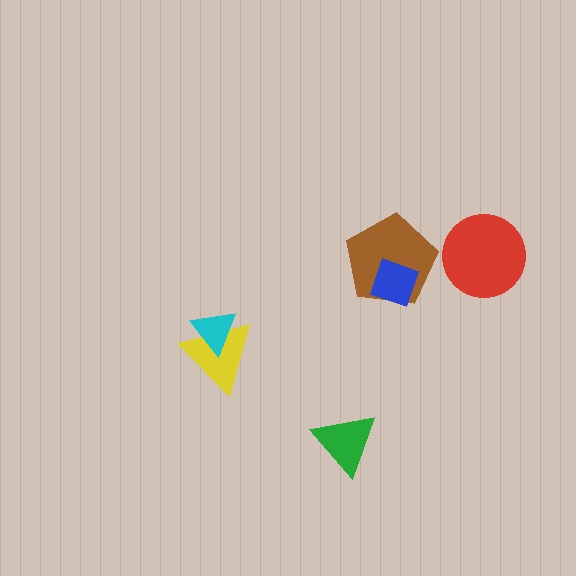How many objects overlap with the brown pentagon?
1 object overlaps with the brown pentagon.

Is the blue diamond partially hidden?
No, no other shape covers it.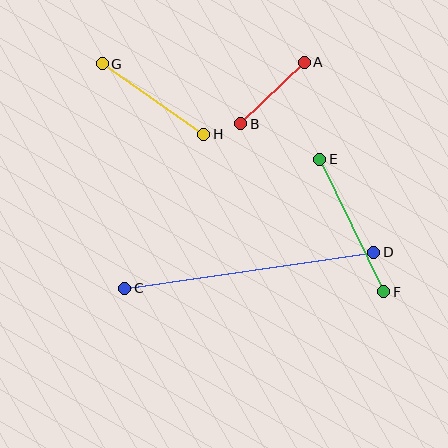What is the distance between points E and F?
The distance is approximately 147 pixels.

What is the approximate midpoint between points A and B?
The midpoint is at approximately (272, 93) pixels.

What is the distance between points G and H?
The distance is approximately 124 pixels.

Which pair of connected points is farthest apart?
Points C and D are farthest apart.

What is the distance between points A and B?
The distance is approximately 89 pixels.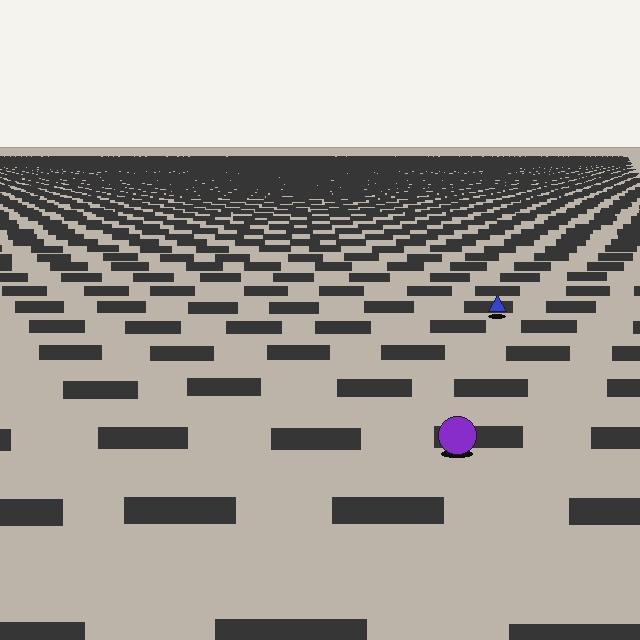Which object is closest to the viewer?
The purple circle is closest. The texture marks near it are larger and more spread out.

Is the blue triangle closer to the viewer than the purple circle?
No. The purple circle is closer — you can tell from the texture gradient: the ground texture is coarser near it.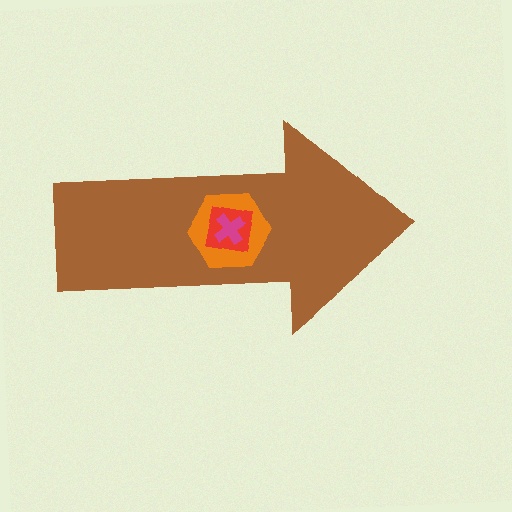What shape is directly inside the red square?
The magenta cross.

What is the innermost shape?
The magenta cross.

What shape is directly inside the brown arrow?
The orange hexagon.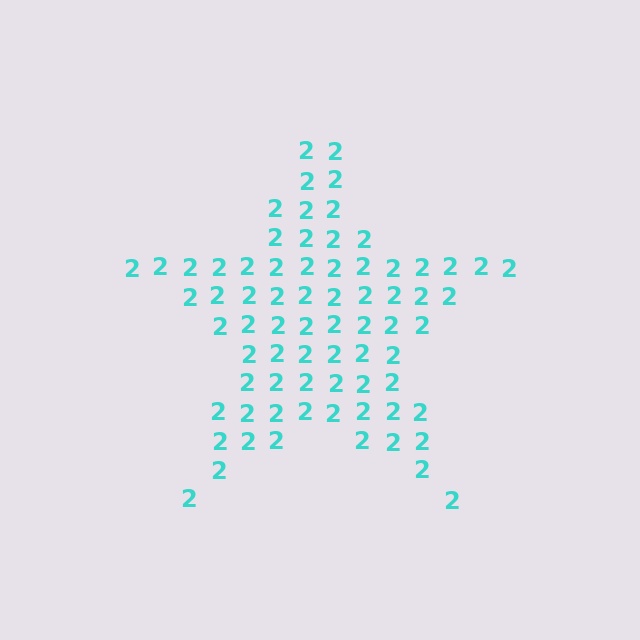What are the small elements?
The small elements are digit 2's.